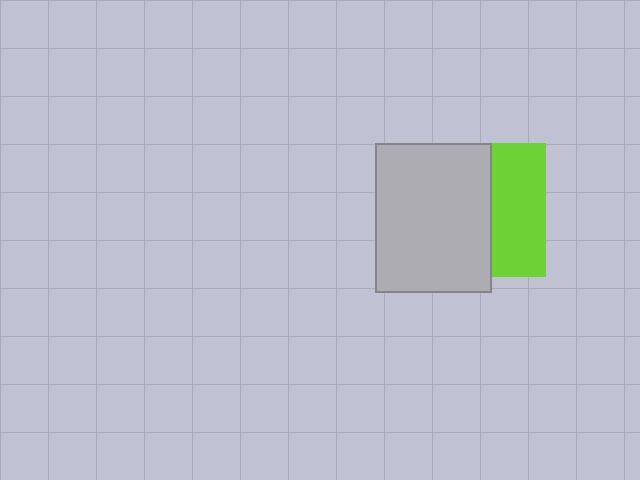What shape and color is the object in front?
The object in front is a light gray rectangle.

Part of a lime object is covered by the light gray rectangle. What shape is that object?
It is a square.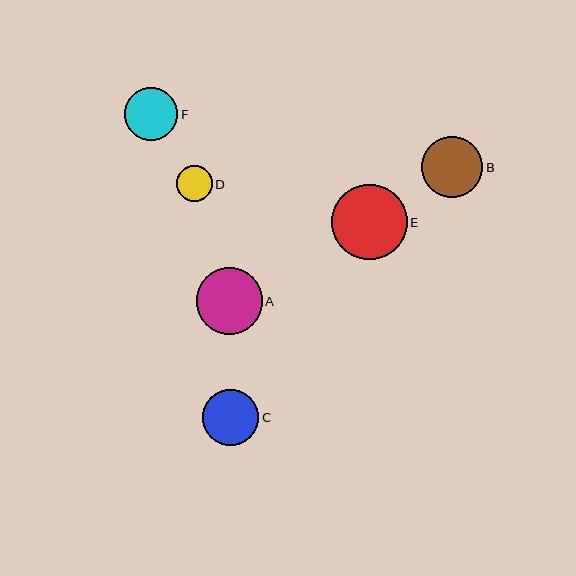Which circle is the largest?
Circle E is the largest with a size of approximately 76 pixels.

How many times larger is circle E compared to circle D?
Circle E is approximately 2.1 times the size of circle D.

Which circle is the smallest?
Circle D is the smallest with a size of approximately 35 pixels.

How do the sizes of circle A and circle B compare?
Circle A and circle B are approximately the same size.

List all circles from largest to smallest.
From largest to smallest: E, A, B, C, F, D.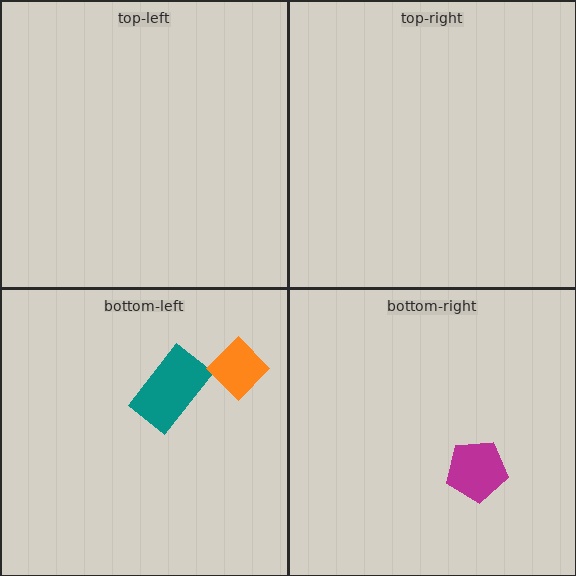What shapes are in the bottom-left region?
The teal rectangle, the orange diamond.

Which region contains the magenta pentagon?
The bottom-right region.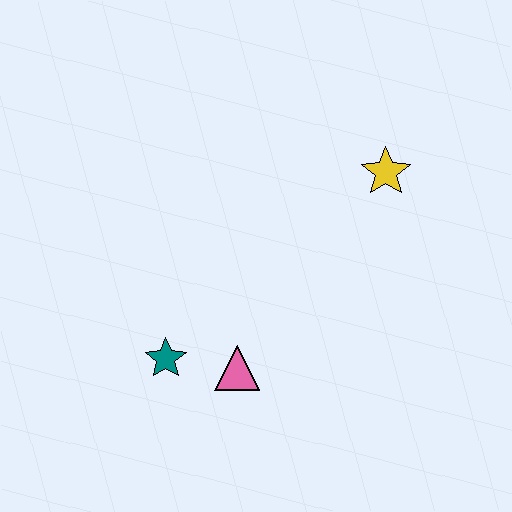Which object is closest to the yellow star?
The pink triangle is closest to the yellow star.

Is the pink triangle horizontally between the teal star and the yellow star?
Yes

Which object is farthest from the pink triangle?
The yellow star is farthest from the pink triangle.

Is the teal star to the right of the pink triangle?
No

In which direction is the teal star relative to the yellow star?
The teal star is to the left of the yellow star.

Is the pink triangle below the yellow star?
Yes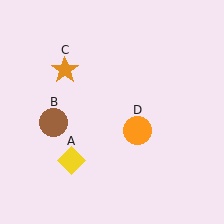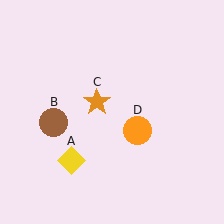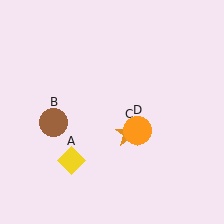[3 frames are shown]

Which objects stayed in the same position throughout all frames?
Yellow diamond (object A) and brown circle (object B) and orange circle (object D) remained stationary.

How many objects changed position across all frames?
1 object changed position: orange star (object C).